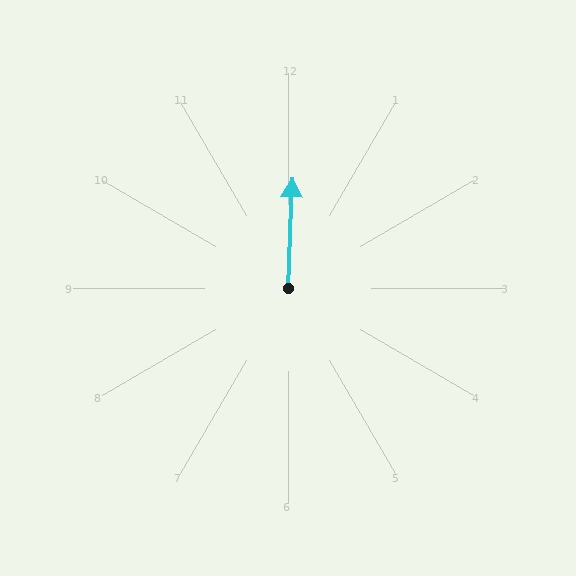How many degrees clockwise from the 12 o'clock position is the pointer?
Approximately 2 degrees.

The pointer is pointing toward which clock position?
Roughly 12 o'clock.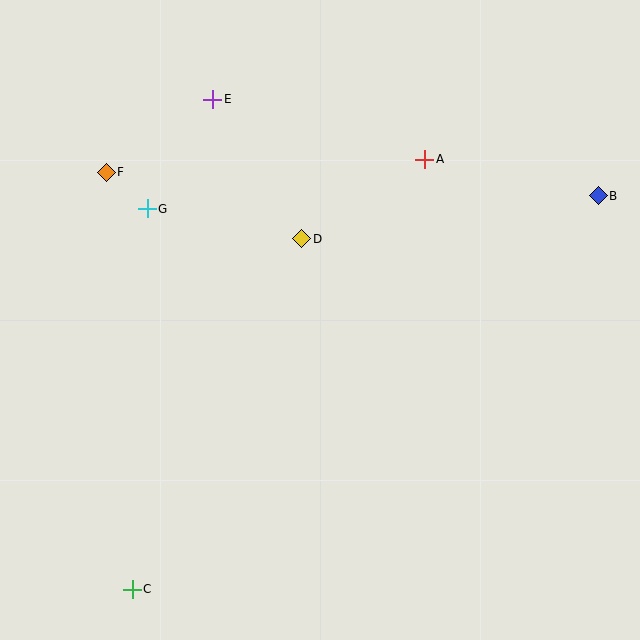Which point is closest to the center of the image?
Point D at (302, 239) is closest to the center.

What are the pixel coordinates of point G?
Point G is at (147, 209).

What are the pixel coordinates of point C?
Point C is at (132, 589).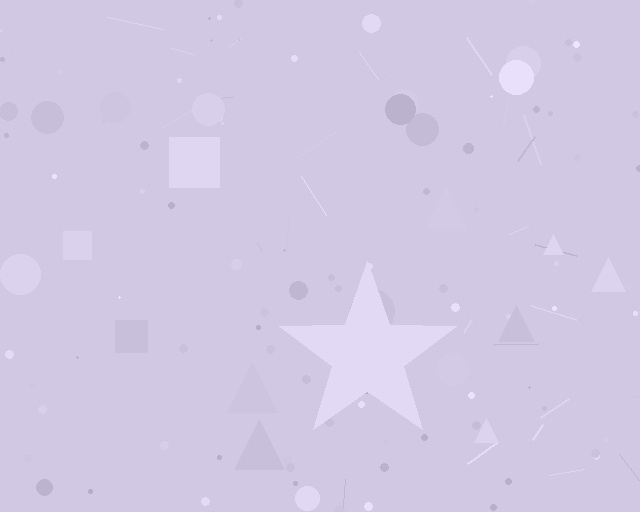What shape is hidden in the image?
A star is hidden in the image.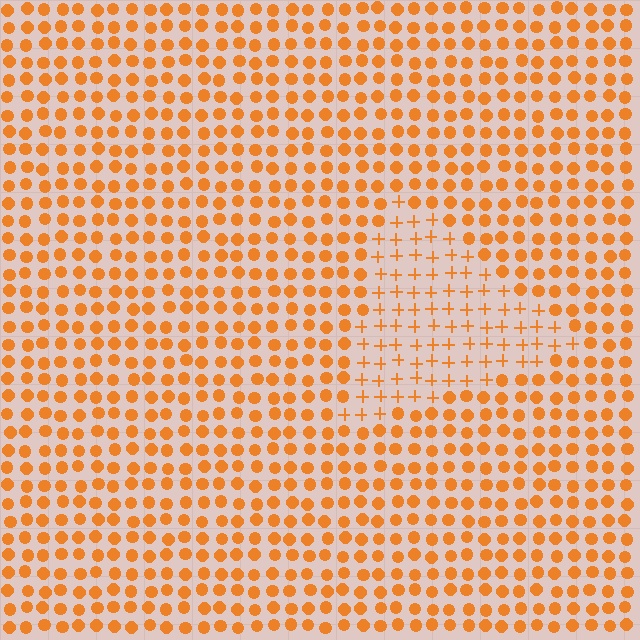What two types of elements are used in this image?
The image uses plus signs inside the triangle region and circles outside it.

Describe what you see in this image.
The image is filled with small orange elements arranged in a uniform grid. A triangle-shaped region contains plus signs, while the surrounding area contains circles. The boundary is defined purely by the change in element shape.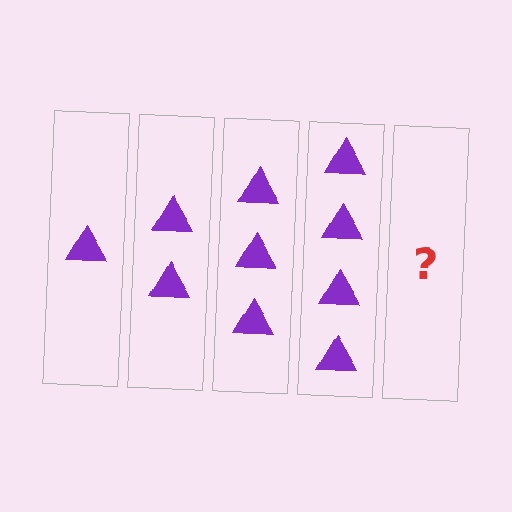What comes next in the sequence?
The next element should be 5 triangles.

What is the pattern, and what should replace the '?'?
The pattern is that each step adds one more triangle. The '?' should be 5 triangles.